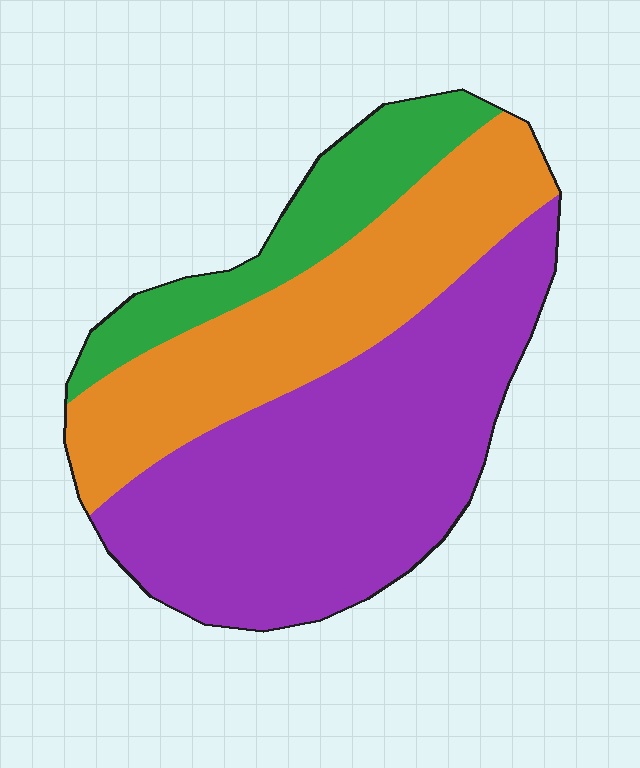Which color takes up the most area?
Purple, at roughly 50%.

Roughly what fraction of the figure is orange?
Orange takes up about one third (1/3) of the figure.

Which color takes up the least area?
Green, at roughly 15%.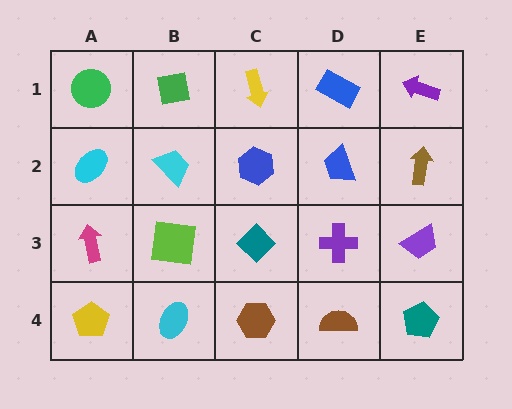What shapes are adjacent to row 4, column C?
A teal diamond (row 3, column C), a cyan ellipse (row 4, column B), a brown semicircle (row 4, column D).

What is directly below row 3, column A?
A yellow pentagon.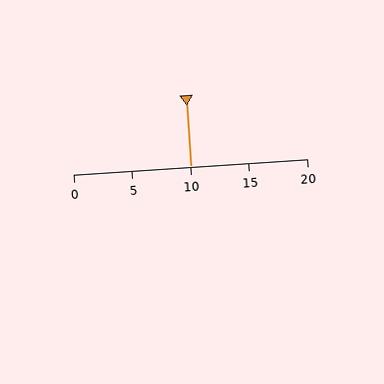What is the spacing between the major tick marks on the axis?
The major ticks are spaced 5 apart.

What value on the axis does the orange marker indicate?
The marker indicates approximately 10.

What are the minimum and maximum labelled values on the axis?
The axis runs from 0 to 20.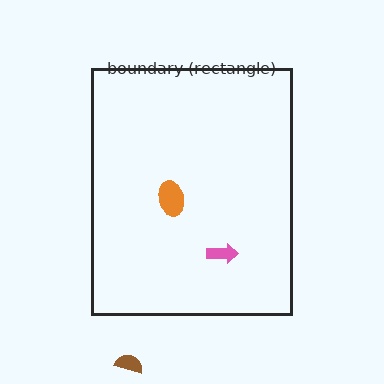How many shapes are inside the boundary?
2 inside, 1 outside.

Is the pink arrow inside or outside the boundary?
Inside.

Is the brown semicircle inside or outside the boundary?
Outside.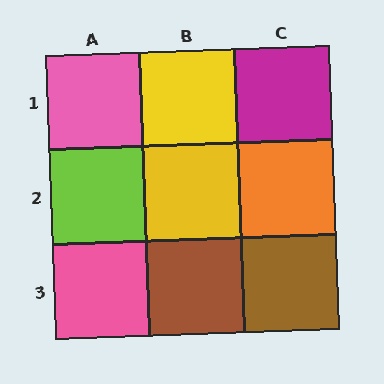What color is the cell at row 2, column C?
Orange.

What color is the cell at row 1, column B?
Yellow.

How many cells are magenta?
1 cell is magenta.